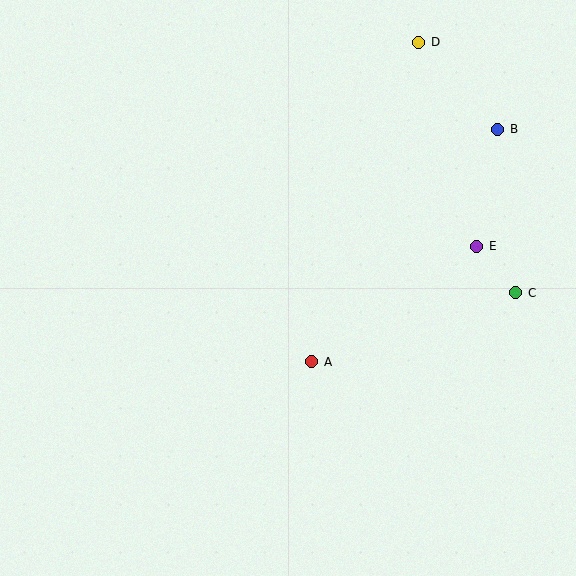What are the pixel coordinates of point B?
Point B is at (498, 129).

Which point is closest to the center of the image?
Point A at (312, 362) is closest to the center.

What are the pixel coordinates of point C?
Point C is at (516, 293).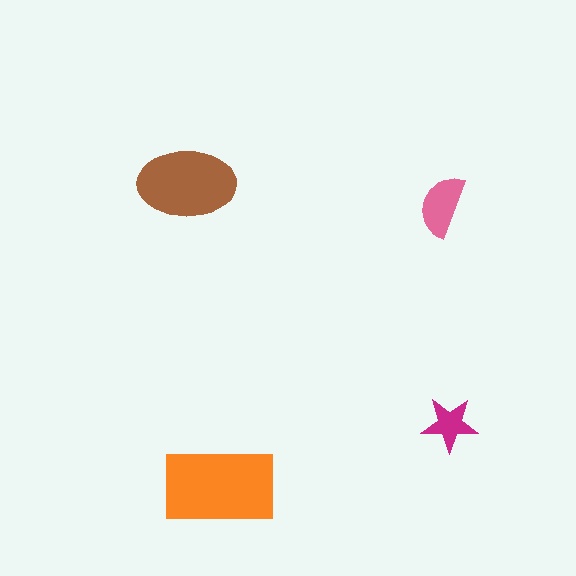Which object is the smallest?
The magenta star.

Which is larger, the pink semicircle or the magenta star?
The pink semicircle.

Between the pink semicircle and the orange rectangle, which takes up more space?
The orange rectangle.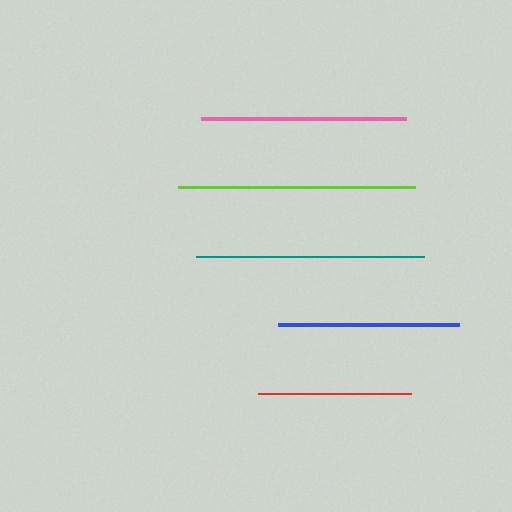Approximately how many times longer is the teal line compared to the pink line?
The teal line is approximately 1.1 times the length of the pink line.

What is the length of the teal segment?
The teal segment is approximately 228 pixels long.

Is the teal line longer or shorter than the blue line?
The teal line is longer than the blue line.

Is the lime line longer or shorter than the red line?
The lime line is longer than the red line.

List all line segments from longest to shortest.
From longest to shortest: lime, teal, pink, blue, red.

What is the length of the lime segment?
The lime segment is approximately 237 pixels long.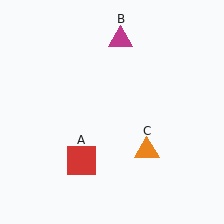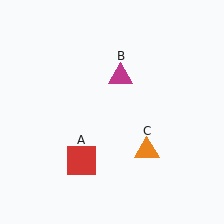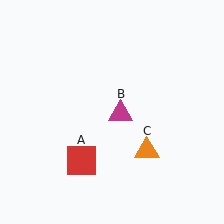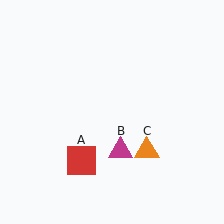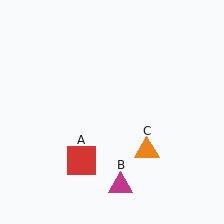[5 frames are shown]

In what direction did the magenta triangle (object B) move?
The magenta triangle (object B) moved down.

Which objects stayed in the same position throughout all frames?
Red square (object A) and orange triangle (object C) remained stationary.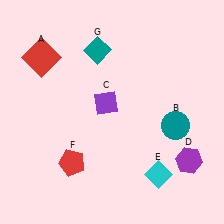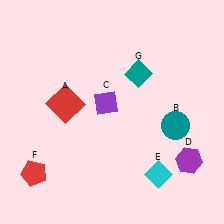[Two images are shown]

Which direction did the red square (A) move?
The red square (A) moved down.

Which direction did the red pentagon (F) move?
The red pentagon (F) moved left.